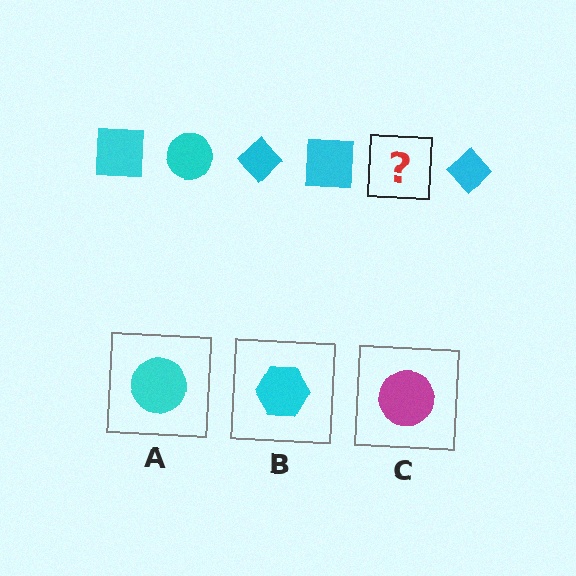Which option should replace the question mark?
Option A.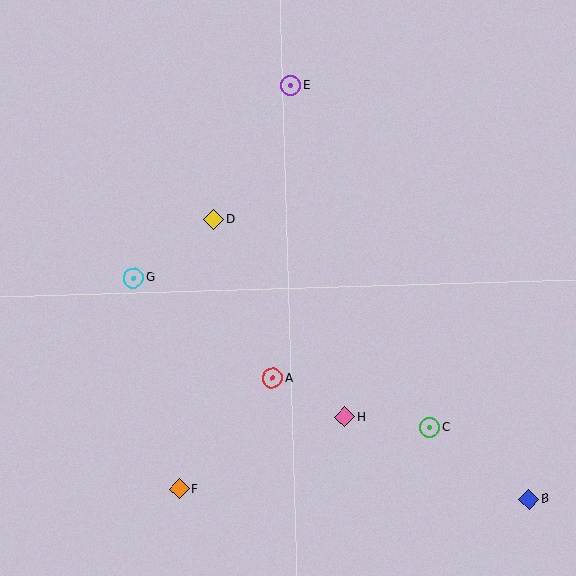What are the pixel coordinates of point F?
Point F is at (179, 489).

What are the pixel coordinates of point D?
Point D is at (214, 219).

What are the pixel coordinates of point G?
Point G is at (133, 278).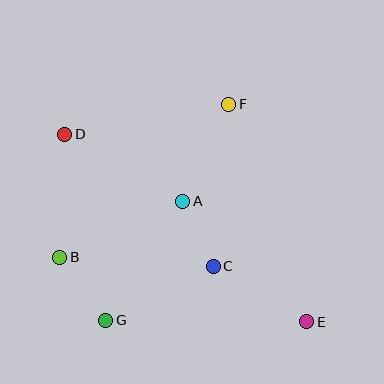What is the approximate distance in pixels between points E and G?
The distance between E and G is approximately 201 pixels.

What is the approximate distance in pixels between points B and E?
The distance between B and E is approximately 255 pixels.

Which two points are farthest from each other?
Points D and E are farthest from each other.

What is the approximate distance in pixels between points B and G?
The distance between B and G is approximately 78 pixels.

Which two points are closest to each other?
Points A and C are closest to each other.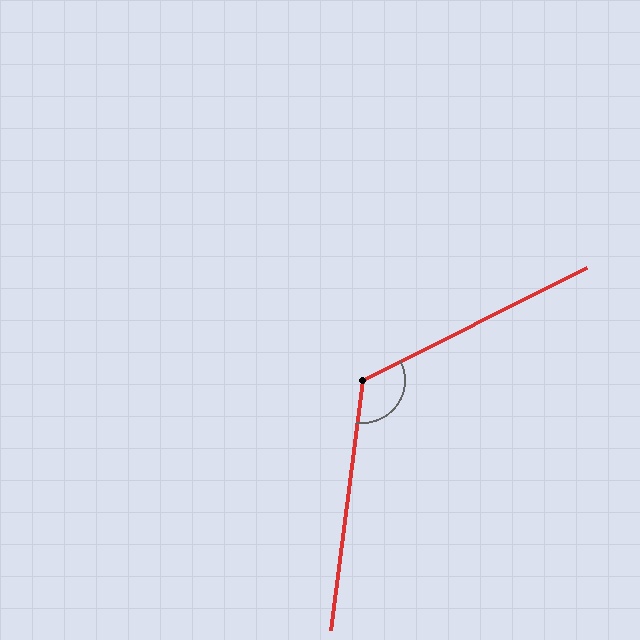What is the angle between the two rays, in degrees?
Approximately 124 degrees.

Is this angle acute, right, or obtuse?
It is obtuse.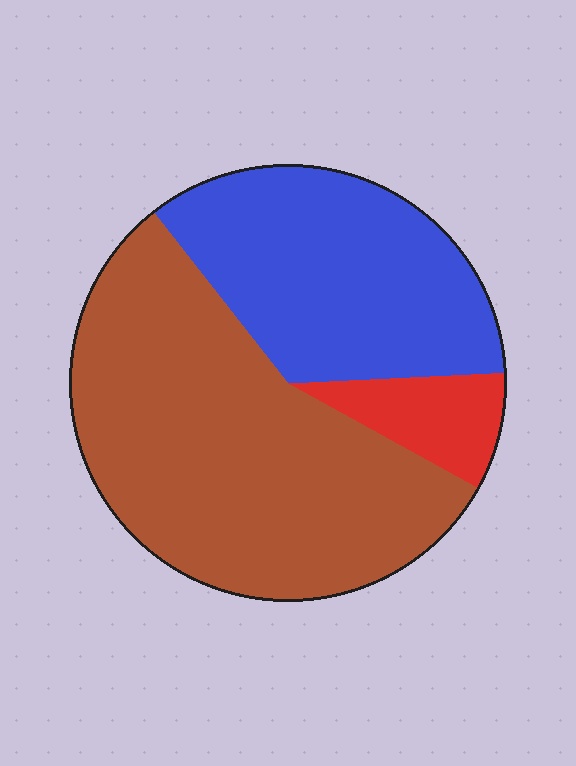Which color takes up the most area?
Brown, at roughly 55%.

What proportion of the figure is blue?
Blue covers 35% of the figure.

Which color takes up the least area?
Red, at roughly 10%.